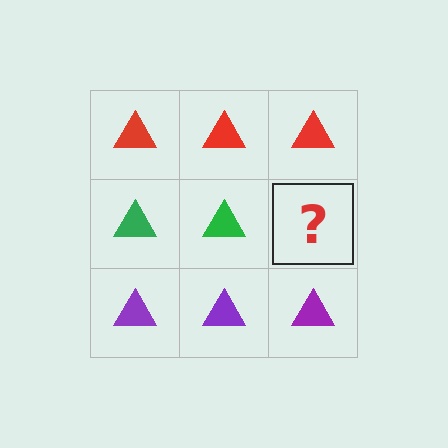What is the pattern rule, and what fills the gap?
The rule is that each row has a consistent color. The gap should be filled with a green triangle.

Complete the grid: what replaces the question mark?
The question mark should be replaced with a green triangle.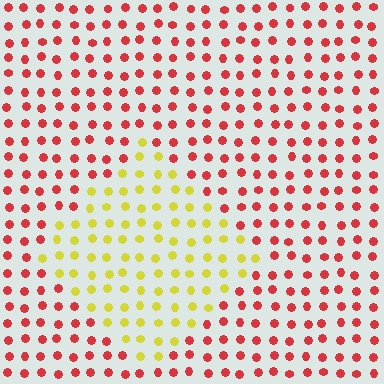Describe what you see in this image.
The image is filled with small red elements in a uniform arrangement. A diamond-shaped region is visible where the elements are tinted to a slightly different hue, forming a subtle color boundary.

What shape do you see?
I see a diamond.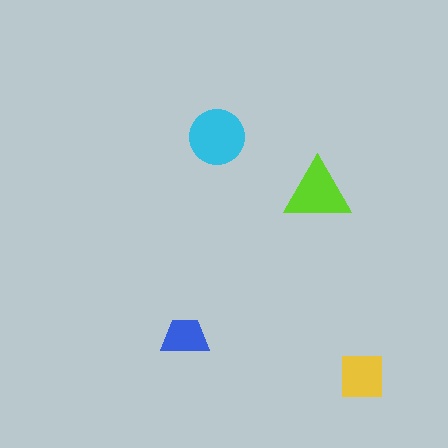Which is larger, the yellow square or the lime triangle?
The lime triangle.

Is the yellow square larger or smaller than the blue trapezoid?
Larger.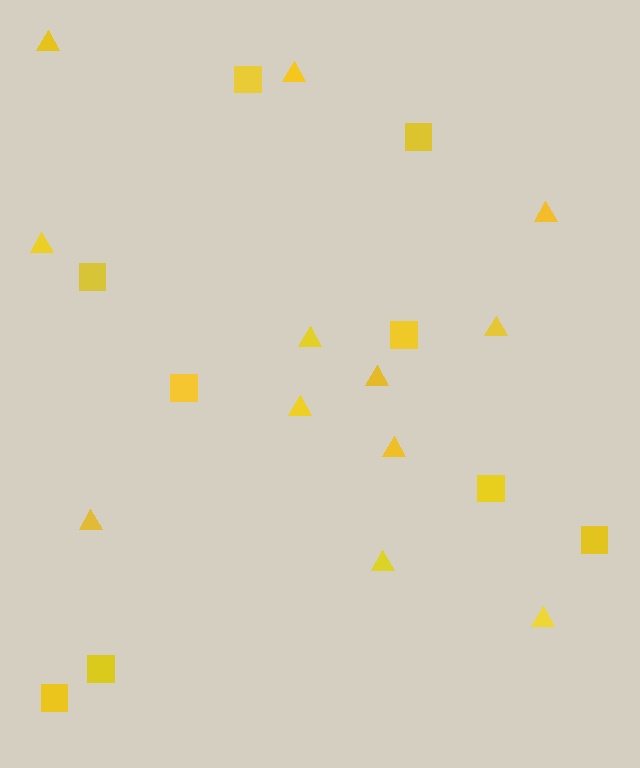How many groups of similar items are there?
There are 2 groups: one group of squares (9) and one group of triangles (12).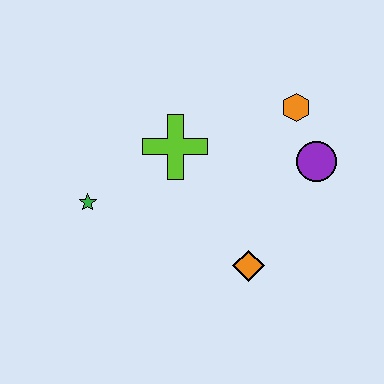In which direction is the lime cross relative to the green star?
The lime cross is to the right of the green star.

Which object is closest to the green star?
The lime cross is closest to the green star.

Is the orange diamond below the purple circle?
Yes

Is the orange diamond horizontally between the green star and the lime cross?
No